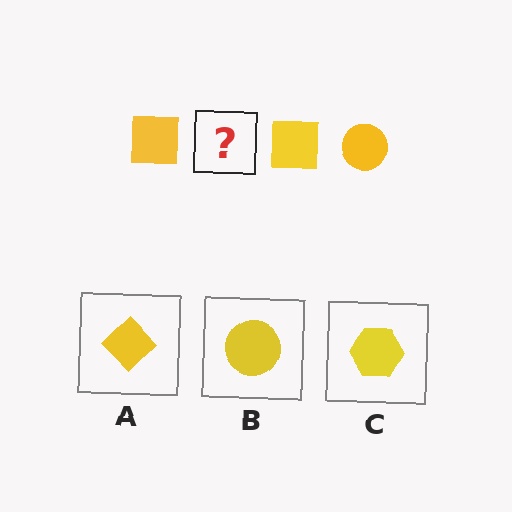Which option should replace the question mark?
Option B.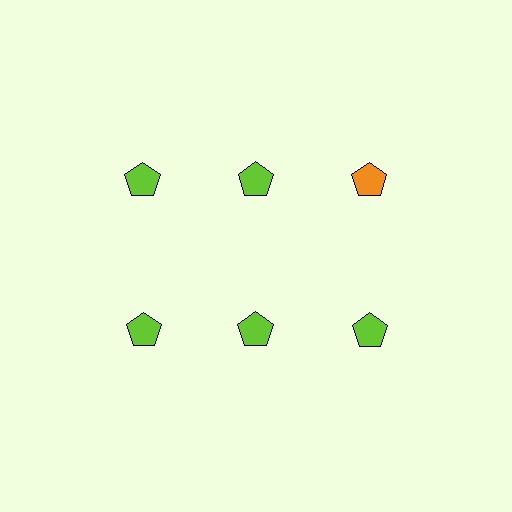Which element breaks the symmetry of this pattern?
The orange pentagon in the top row, center column breaks the symmetry. All other shapes are lime pentagons.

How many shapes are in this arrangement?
There are 6 shapes arranged in a grid pattern.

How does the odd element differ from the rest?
It has a different color: orange instead of lime.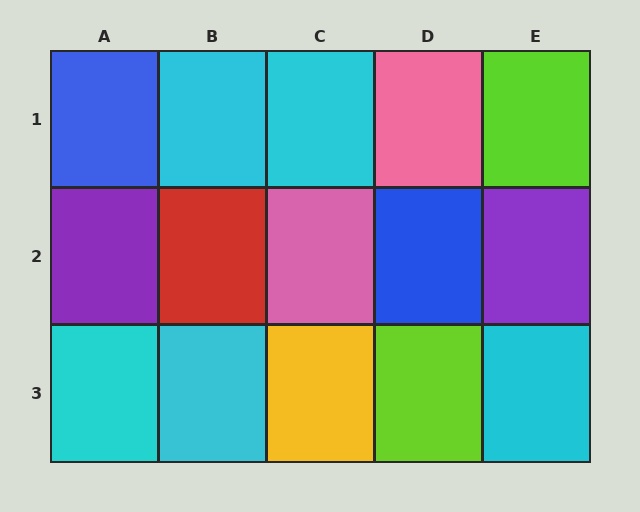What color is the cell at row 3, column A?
Cyan.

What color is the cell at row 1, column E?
Lime.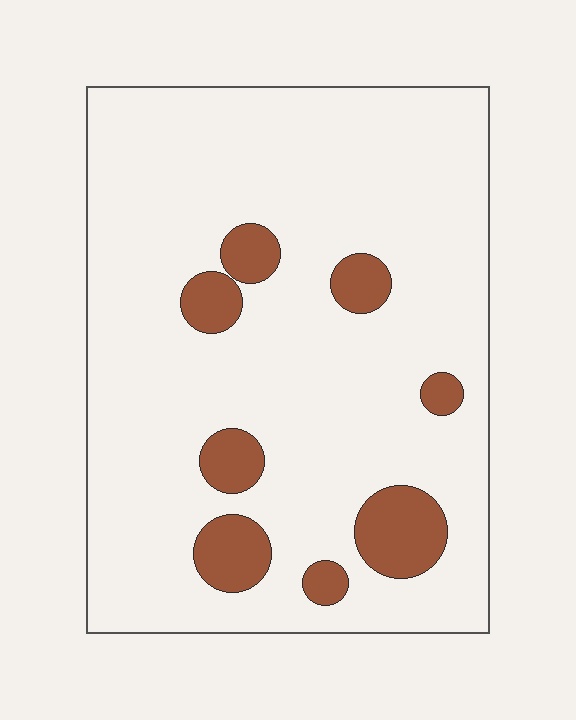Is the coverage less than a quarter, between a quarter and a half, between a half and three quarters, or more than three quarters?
Less than a quarter.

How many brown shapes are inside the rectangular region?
8.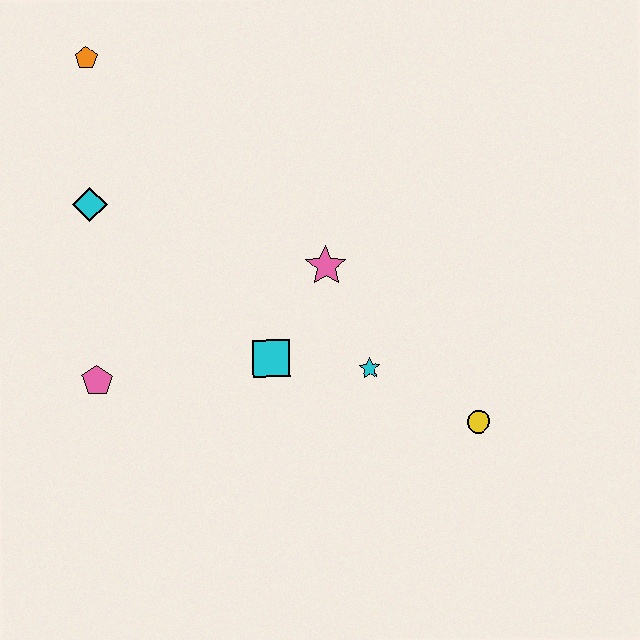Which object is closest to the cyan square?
The cyan star is closest to the cyan square.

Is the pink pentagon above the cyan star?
No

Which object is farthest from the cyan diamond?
The yellow circle is farthest from the cyan diamond.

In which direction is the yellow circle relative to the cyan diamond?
The yellow circle is to the right of the cyan diamond.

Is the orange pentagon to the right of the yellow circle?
No